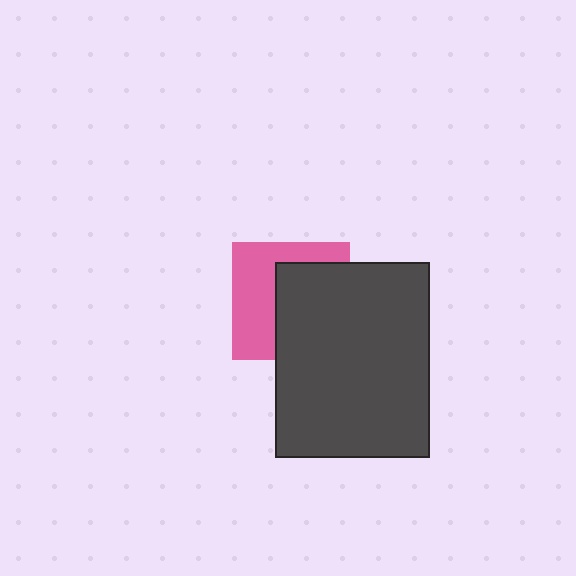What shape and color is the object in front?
The object in front is a dark gray rectangle.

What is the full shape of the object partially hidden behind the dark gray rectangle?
The partially hidden object is a pink square.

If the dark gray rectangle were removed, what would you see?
You would see the complete pink square.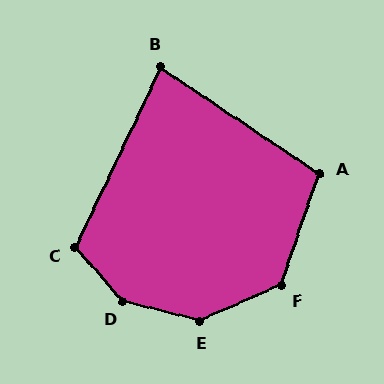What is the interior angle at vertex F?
Approximately 133 degrees (obtuse).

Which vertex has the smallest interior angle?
B, at approximately 81 degrees.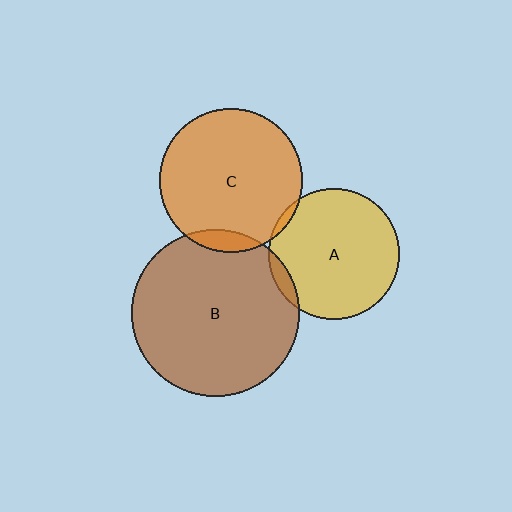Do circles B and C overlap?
Yes.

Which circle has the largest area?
Circle B (brown).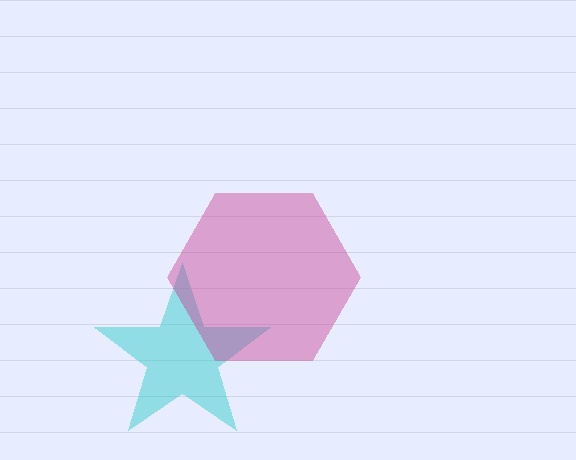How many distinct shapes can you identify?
There are 2 distinct shapes: a cyan star, a magenta hexagon.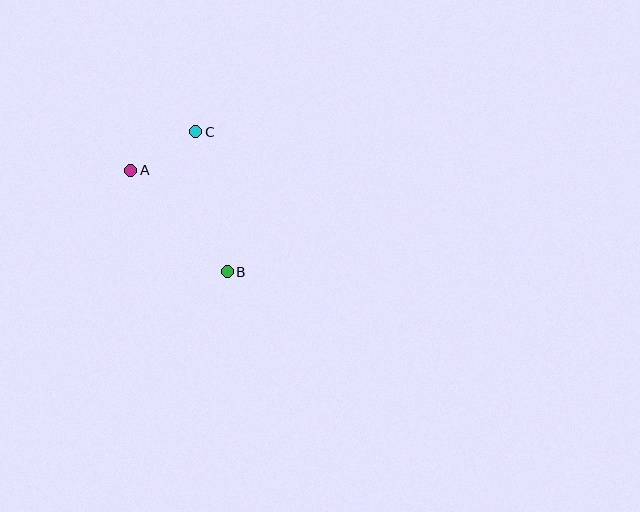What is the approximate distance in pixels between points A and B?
The distance between A and B is approximately 140 pixels.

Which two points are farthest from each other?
Points B and C are farthest from each other.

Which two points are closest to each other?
Points A and C are closest to each other.